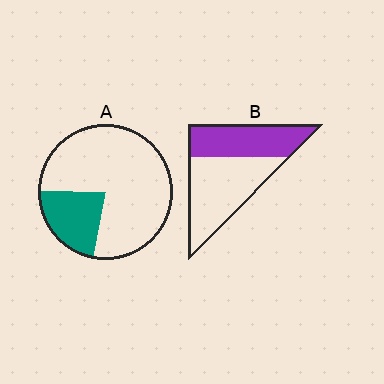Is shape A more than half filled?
No.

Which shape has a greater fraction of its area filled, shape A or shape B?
Shape B.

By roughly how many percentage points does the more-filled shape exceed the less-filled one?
By roughly 20 percentage points (B over A).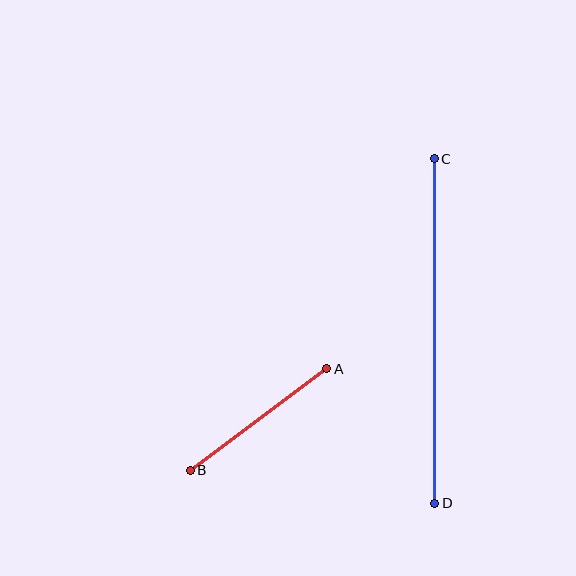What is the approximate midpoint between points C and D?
The midpoint is at approximately (435, 331) pixels.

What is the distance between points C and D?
The distance is approximately 345 pixels.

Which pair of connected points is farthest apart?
Points C and D are farthest apart.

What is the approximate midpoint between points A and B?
The midpoint is at approximately (258, 420) pixels.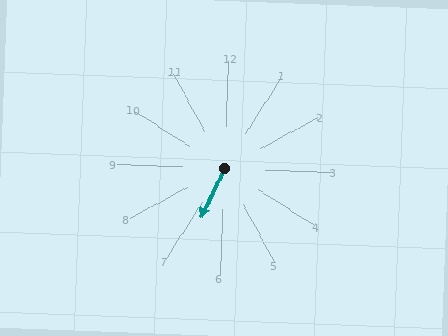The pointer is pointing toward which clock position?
Roughly 7 o'clock.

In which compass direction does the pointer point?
Southwest.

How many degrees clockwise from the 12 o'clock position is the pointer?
Approximately 203 degrees.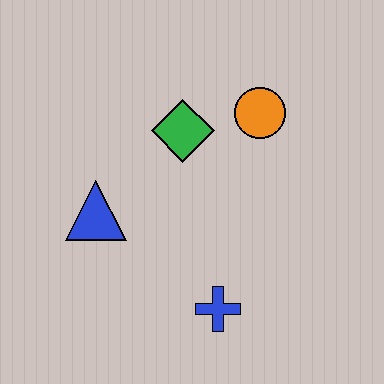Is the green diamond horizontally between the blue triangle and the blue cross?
Yes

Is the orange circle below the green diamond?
No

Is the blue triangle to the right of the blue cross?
No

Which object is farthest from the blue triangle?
The orange circle is farthest from the blue triangle.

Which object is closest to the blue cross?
The blue triangle is closest to the blue cross.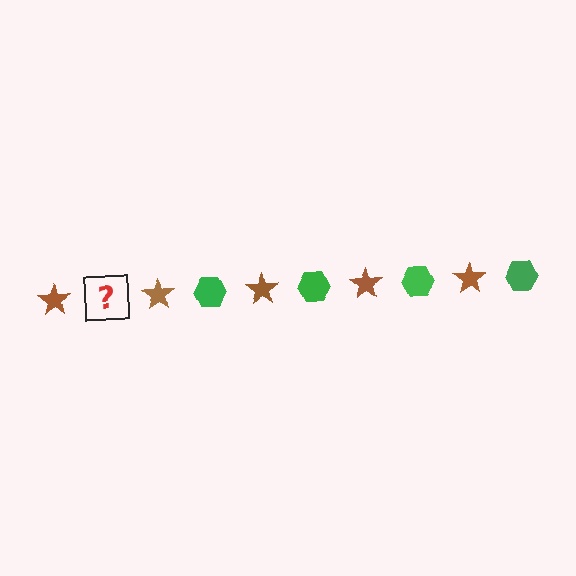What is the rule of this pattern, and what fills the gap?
The rule is that the pattern alternates between brown star and green hexagon. The gap should be filled with a green hexagon.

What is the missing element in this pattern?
The missing element is a green hexagon.